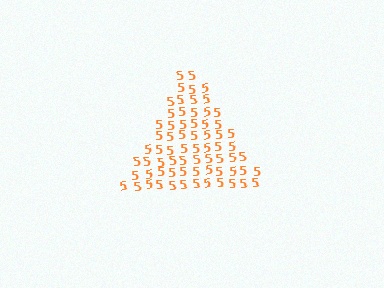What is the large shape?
The large shape is a triangle.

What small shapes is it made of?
It is made of small digit 5's.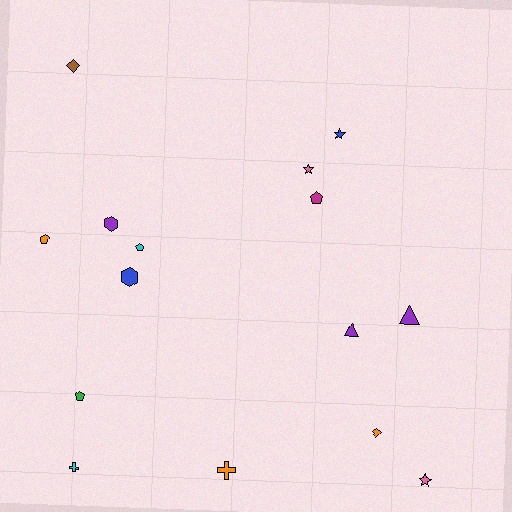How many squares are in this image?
There are no squares.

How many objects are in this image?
There are 15 objects.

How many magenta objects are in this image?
There is 1 magenta object.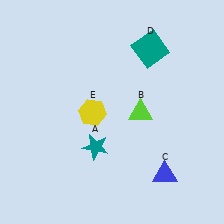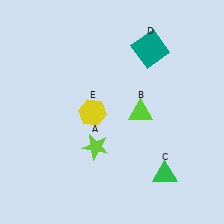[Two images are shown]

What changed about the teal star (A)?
In Image 1, A is teal. In Image 2, it changed to lime.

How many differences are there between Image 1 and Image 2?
There are 2 differences between the two images.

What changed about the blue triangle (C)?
In Image 1, C is blue. In Image 2, it changed to green.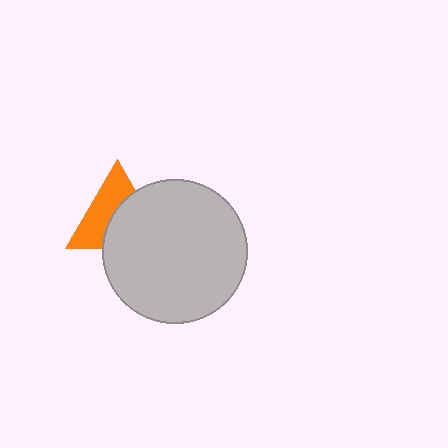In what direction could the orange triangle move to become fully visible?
The orange triangle could move toward the upper-left. That would shift it out from behind the light gray circle entirely.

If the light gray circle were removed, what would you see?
You would see the complete orange triangle.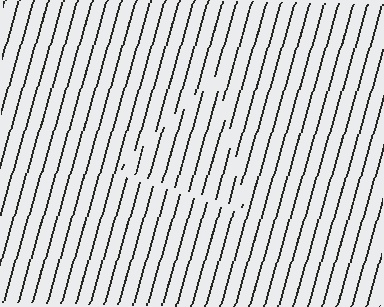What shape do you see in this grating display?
An illusory triangle. The interior of the shape contains the same grating, shifted by half a period — the contour is defined by the phase discontinuity where line-ends from the inner and outer gratings abut.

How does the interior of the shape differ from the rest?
The interior of the shape contains the same grating, shifted by half a period — the contour is defined by the phase discontinuity where line-ends from the inner and outer gratings abut.